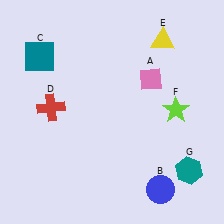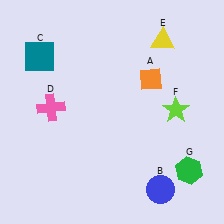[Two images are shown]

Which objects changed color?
A changed from pink to orange. D changed from red to pink. G changed from teal to green.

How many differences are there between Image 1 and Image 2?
There are 3 differences between the two images.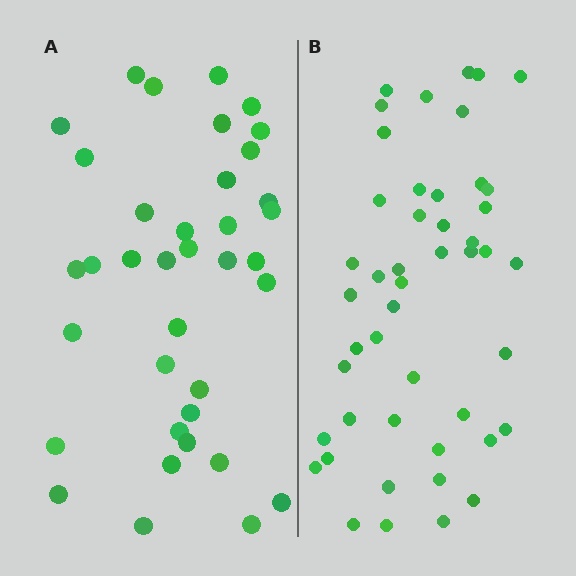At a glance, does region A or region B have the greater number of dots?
Region B (the right region) has more dots.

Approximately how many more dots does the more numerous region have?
Region B has roughly 10 or so more dots than region A.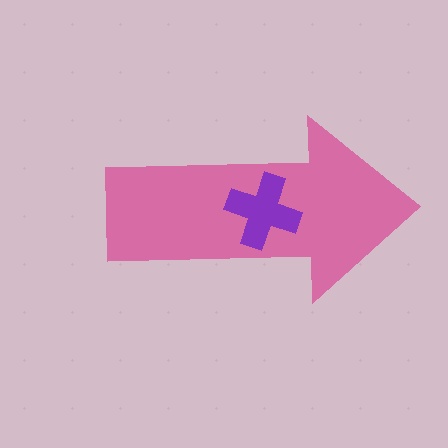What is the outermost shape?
The pink arrow.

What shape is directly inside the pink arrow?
The purple cross.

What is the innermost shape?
The purple cross.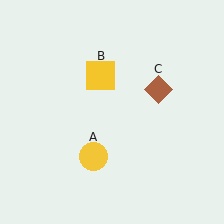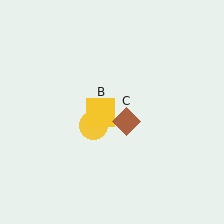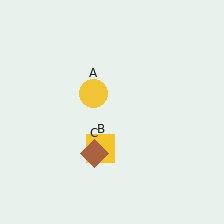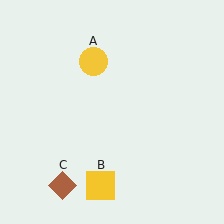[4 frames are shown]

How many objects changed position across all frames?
3 objects changed position: yellow circle (object A), yellow square (object B), brown diamond (object C).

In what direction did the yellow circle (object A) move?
The yellow circle (object A) moved up.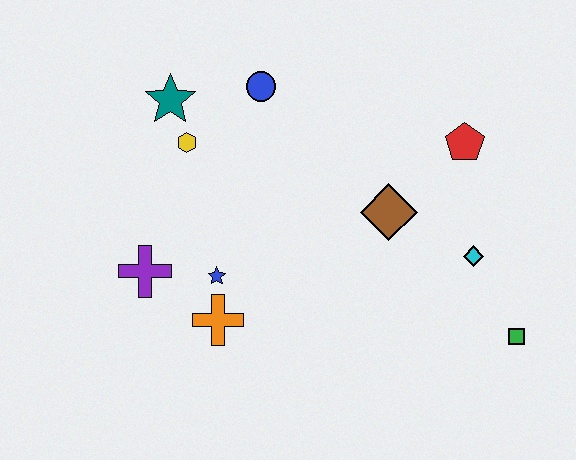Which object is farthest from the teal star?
The green square is farthest from the teal star.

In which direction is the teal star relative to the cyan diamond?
The teal star is to the left of the cyan diamond.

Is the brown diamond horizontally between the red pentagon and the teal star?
Yes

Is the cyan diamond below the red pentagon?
Yes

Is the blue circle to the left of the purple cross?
No